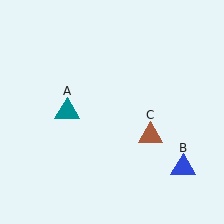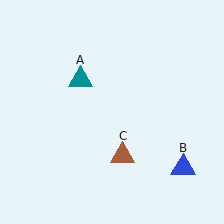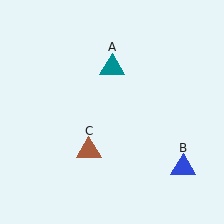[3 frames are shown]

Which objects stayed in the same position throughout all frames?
Blue triangle (object B) remained stationary.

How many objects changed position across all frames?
2 objects changed position: teal triangle (object A), brown triangle (object C).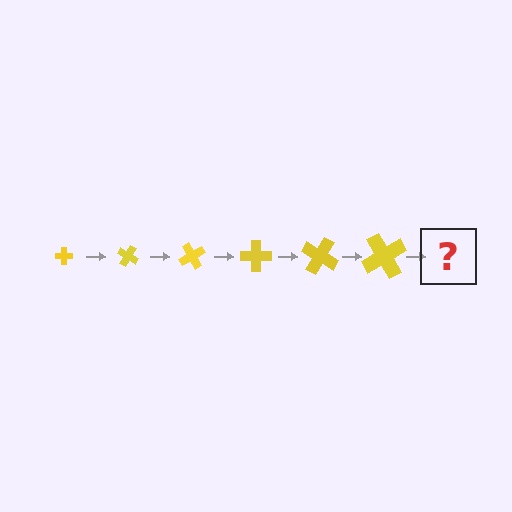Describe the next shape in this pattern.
It should be a cross, larger than the previous one and rotated 180 degrees from the start.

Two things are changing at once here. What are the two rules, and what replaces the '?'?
The two rules are that the cross grows larger each step and it rotates 30 degrees each step. The '?' should be a cross, larger than the previous one and rotated 180 degrees from the start.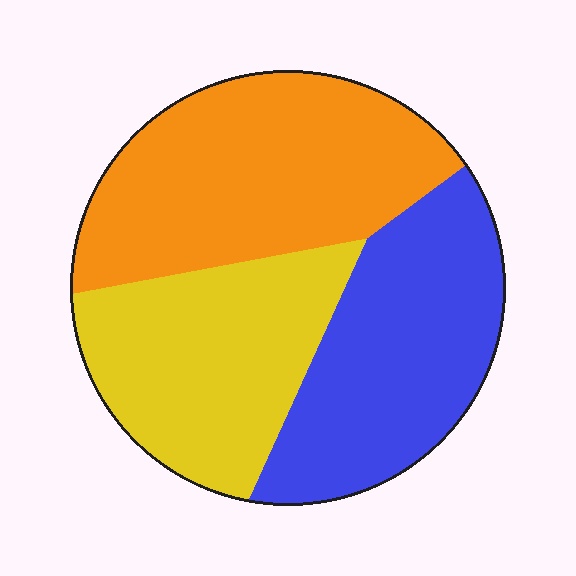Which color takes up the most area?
Orange, at roughly 40%.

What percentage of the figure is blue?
Blue takes up between a sixth and a third of the figure.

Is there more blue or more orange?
Orange.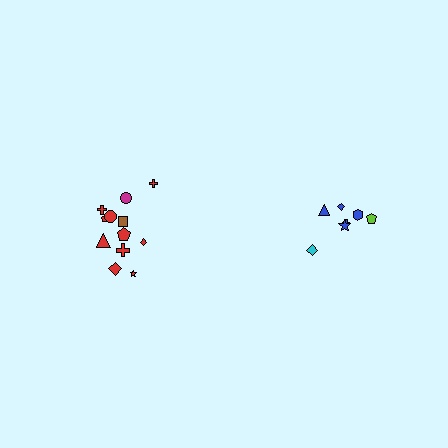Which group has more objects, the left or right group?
The left group.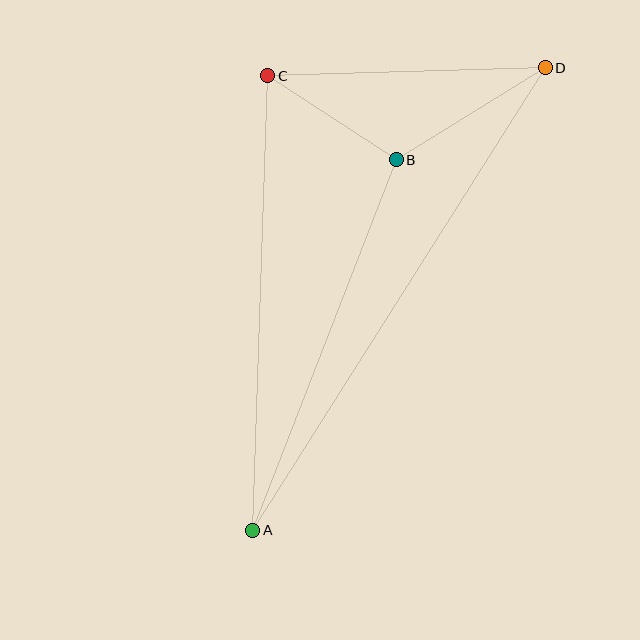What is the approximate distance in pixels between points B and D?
The distance between B and D is approximately 175 pixels.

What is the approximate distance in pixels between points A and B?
The distance between A and B is approximately 397 pixels.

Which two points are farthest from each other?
Points A and D are farthest from each other.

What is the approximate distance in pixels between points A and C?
The distance between A and C is approximately 454 pixels.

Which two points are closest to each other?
Points B and C are closest to each other.